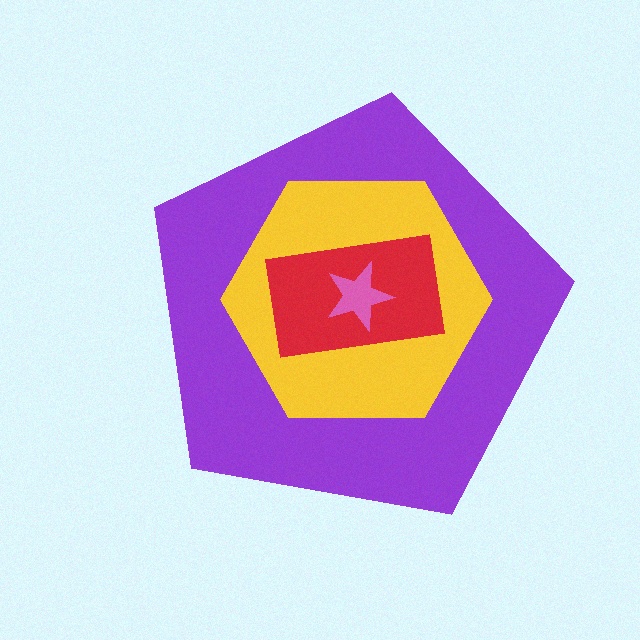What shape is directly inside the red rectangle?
The pink star.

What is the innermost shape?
The pink star.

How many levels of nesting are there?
4.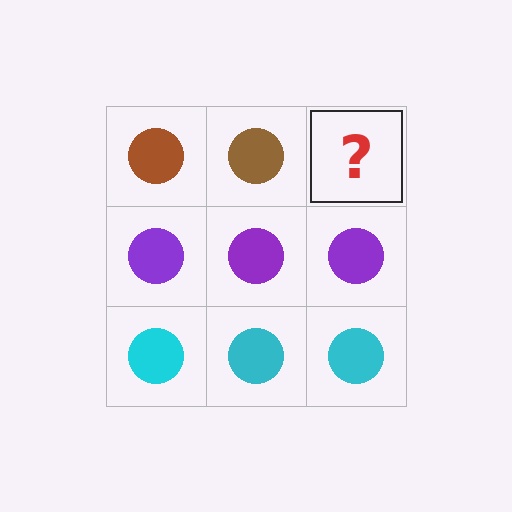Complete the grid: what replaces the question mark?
The question mark should be replaced with a brown circle.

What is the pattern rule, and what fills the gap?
The rule is that each row has a consistent color. The gap should be filled with a brown circle.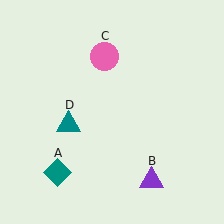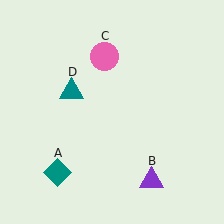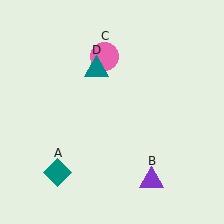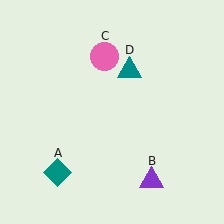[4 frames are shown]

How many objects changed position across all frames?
1 object changed position: teal triangle (object D).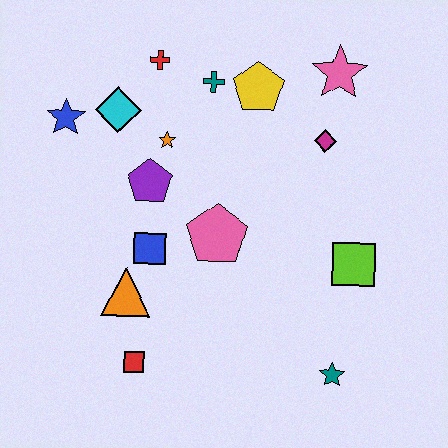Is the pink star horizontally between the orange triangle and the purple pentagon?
No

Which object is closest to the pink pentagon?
The blue square is closest to the pink pentagon.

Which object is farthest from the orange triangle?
The pink star is farthest from the orange triangle.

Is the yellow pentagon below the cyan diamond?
No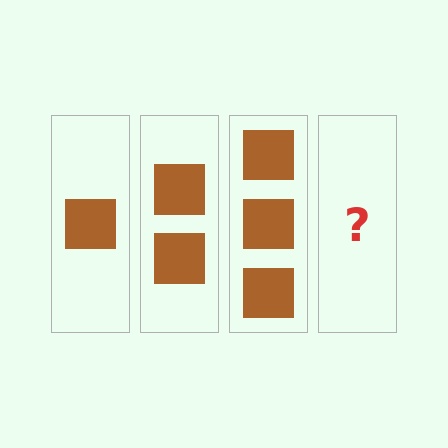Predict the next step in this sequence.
The next step is 4 squares.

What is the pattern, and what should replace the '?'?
The pattern is that each step adds one more square. The '?' should be 4 squares.